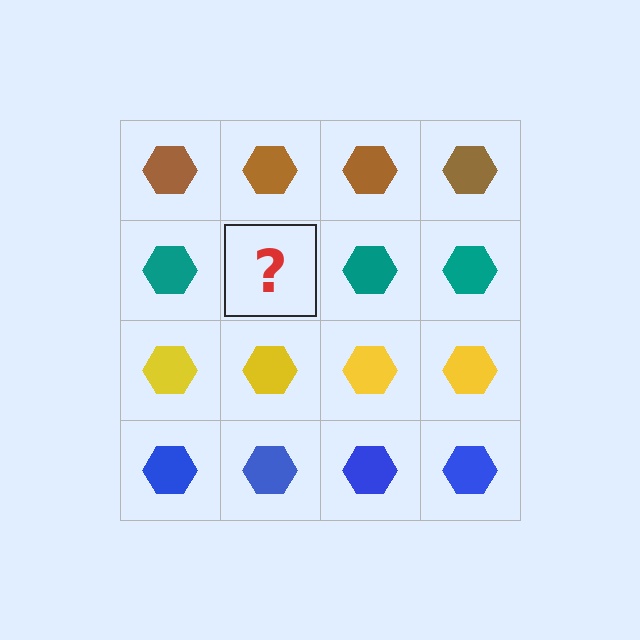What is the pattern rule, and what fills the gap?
The rule is that each row has a consistent color. The gap should be filled with a teal hexagon.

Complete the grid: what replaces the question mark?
The question mark should be replaced with a teal hexagon.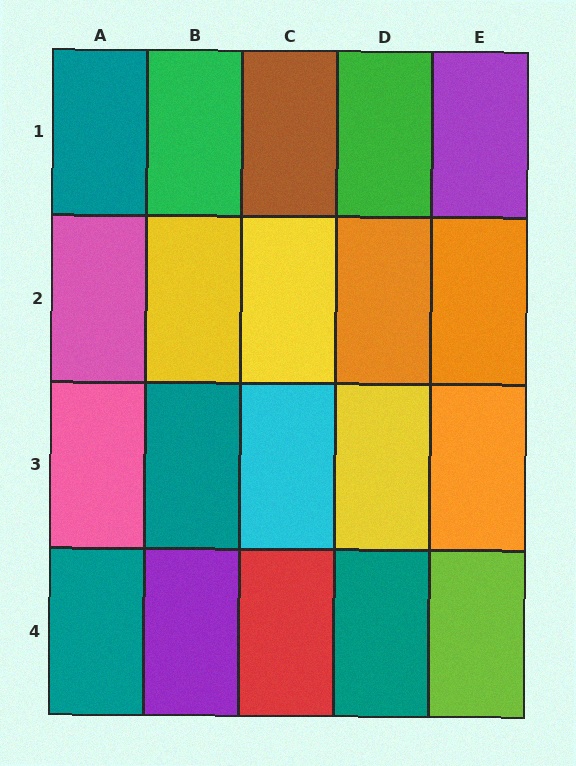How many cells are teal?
4 cells are teal.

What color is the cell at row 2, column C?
Yellow.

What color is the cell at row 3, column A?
Pink.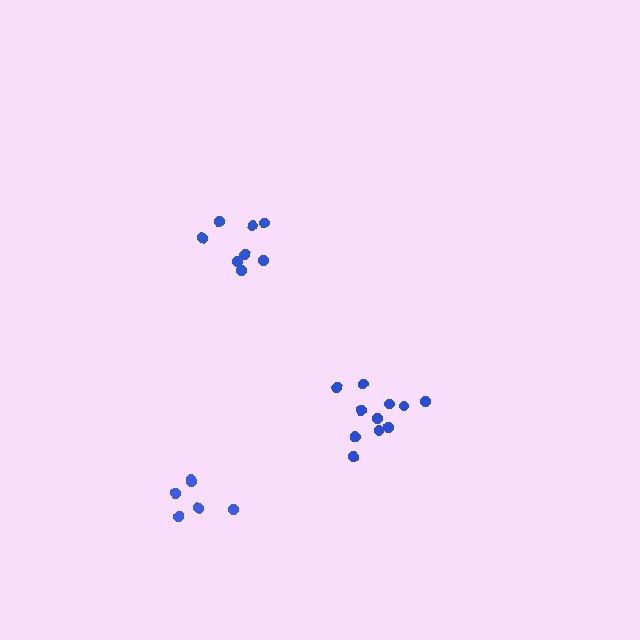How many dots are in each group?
Group 1: 8 dots, Group 2: 11 dots, Group 3: 6 dots (25 total).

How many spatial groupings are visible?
There are 3 spatial groupings.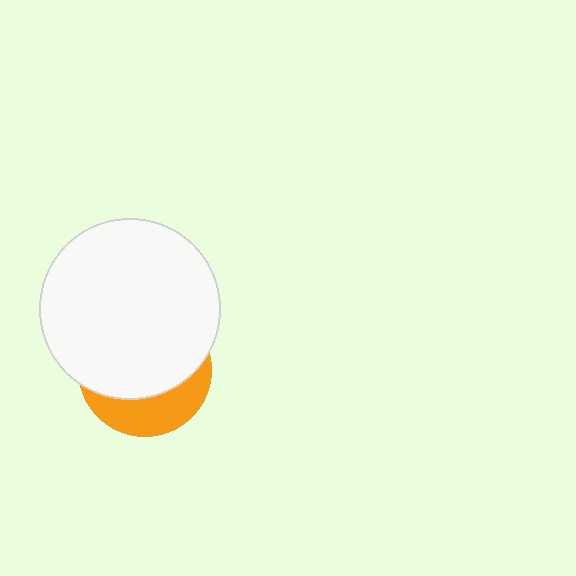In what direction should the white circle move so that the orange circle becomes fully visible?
The white circle should move up. That is the shortest direction to clear the overlap and leave the orange circle fully visible.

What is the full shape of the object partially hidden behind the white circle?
The partially hidden object is an orange circle.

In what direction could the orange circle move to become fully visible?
The orange circle could move down. That would shift it out from behind the white circle entirely.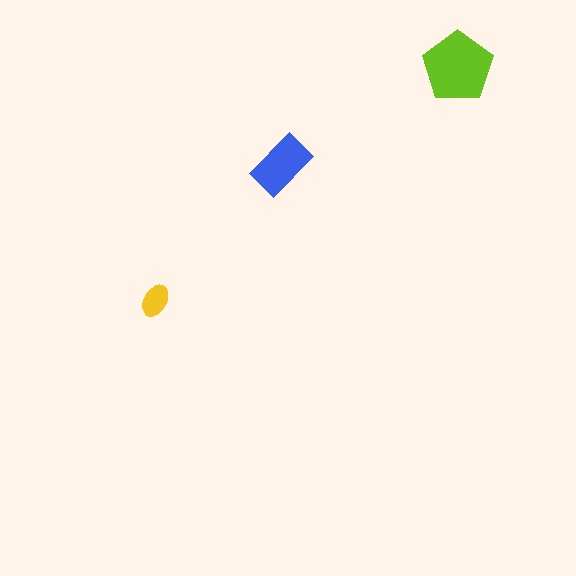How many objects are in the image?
There are 3 objects in the image.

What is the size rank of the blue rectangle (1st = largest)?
2nd.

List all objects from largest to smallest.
The lime pentagon, the blue rectangle, the yellow ellipse.